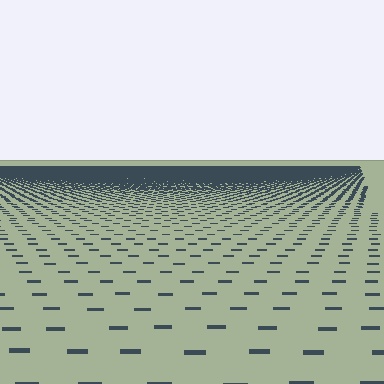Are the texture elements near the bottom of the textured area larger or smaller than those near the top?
Larger. Near the bottom, elements are closer to the viewer and appear at a bigger on-screen size.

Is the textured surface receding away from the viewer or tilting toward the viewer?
The surface is receding away from the viewer. Texture elements get smaller and denser toward the top.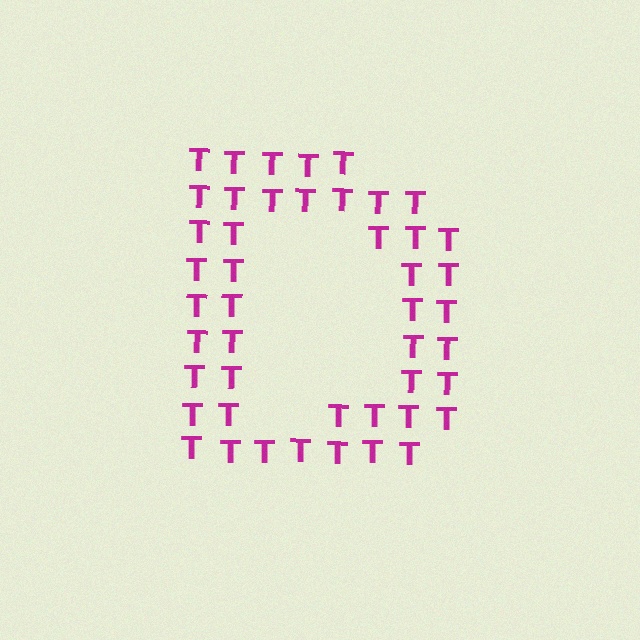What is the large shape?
The large shape is the letter D.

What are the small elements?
The small elements are letter T's.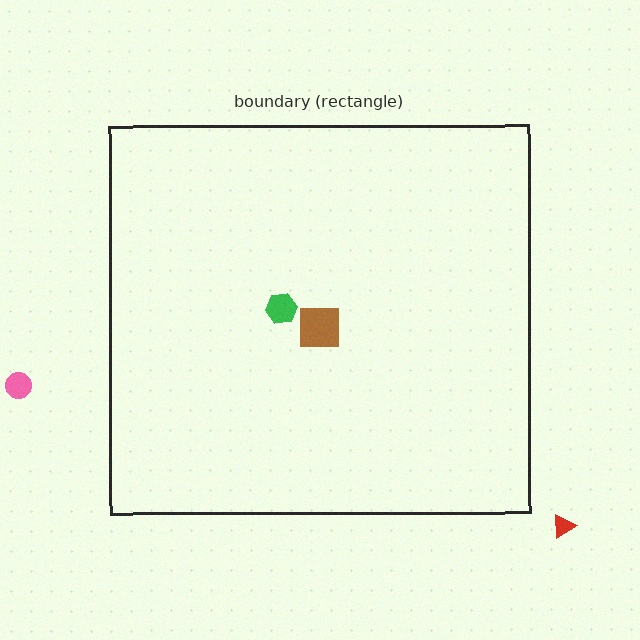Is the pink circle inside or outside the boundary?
Outside.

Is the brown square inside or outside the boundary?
Inside.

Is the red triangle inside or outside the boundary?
Outside.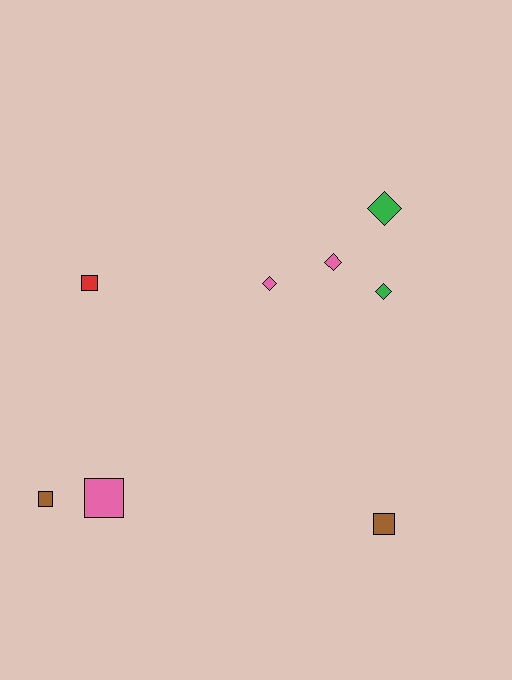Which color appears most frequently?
Pink, with 3 objects.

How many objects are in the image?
There are 8 objects.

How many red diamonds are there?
There are no red diamonds.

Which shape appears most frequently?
Diamond, with 4 objects.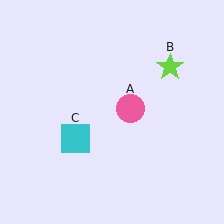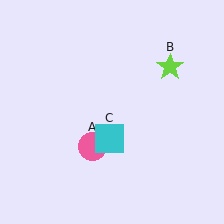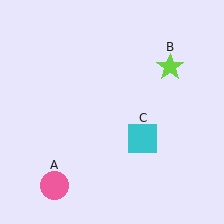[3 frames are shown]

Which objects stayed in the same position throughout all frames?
Lime star (object B) remained stationary.